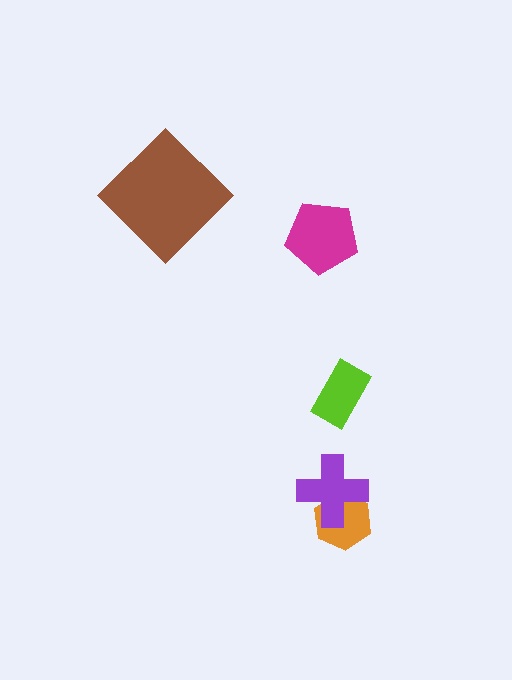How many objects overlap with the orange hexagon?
1 object overlaps with the orange hexagon.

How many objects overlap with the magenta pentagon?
0 objects overlap with the magenta pentagon.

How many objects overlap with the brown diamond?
0 objects overlap with the brown diamond.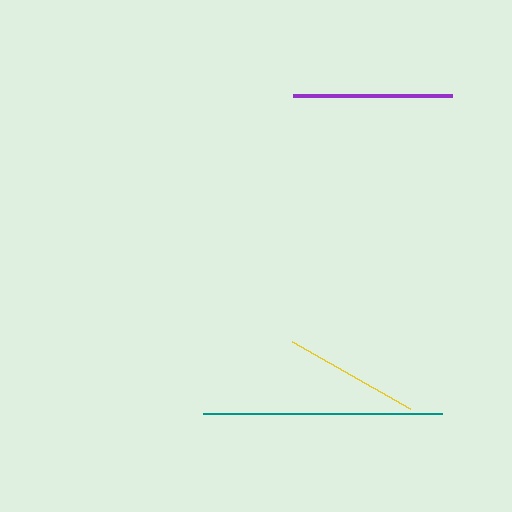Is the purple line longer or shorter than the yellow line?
The purple line is longer than the yellow line.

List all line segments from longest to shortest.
From longest to shortest: teal, purple, yellow.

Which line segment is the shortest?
The yellow line is the shortest at approximately 136 pixels.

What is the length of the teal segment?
The teal segment is approximately 239 pixels long.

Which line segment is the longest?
The teal line is the longest at approximately 239 pixels.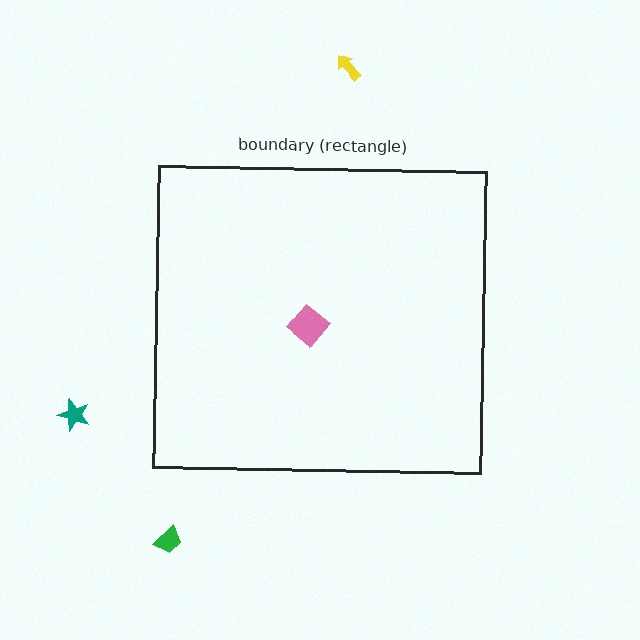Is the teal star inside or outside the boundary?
Outside.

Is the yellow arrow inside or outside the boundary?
Outside.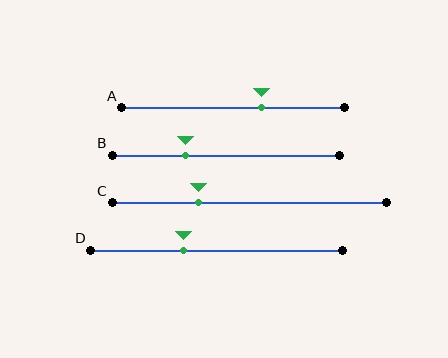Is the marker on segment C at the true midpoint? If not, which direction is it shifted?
No, the marker on segment C is shifted to the left by about 19% of the segment length.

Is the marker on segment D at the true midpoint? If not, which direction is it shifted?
No, the marker on segment D is shifted to the left by about 13% of the segment length.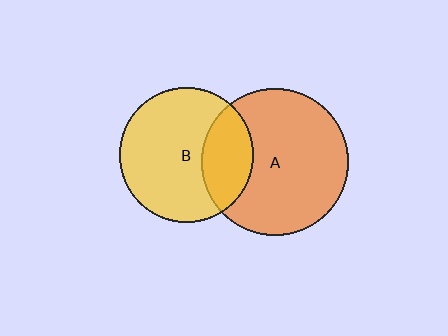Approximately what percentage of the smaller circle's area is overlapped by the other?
Approximately 30%.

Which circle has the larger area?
Circle A (orange).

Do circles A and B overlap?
Yes.